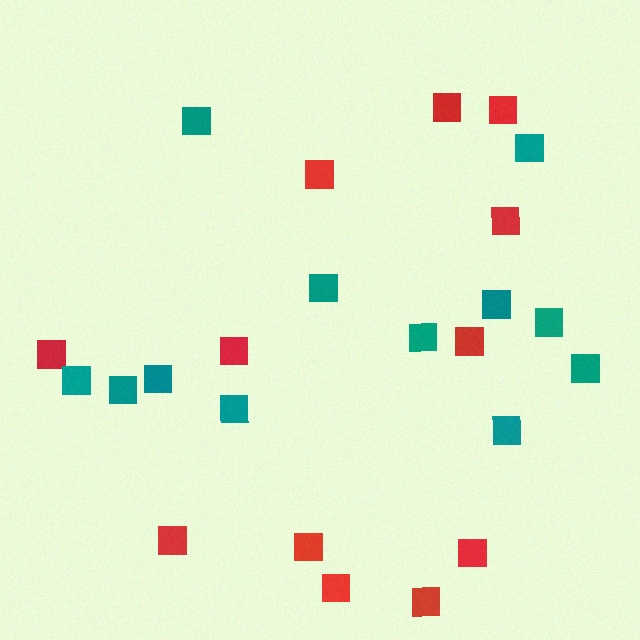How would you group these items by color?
There are 2 groups: one group of red squares (12) and one group of teal squares (12).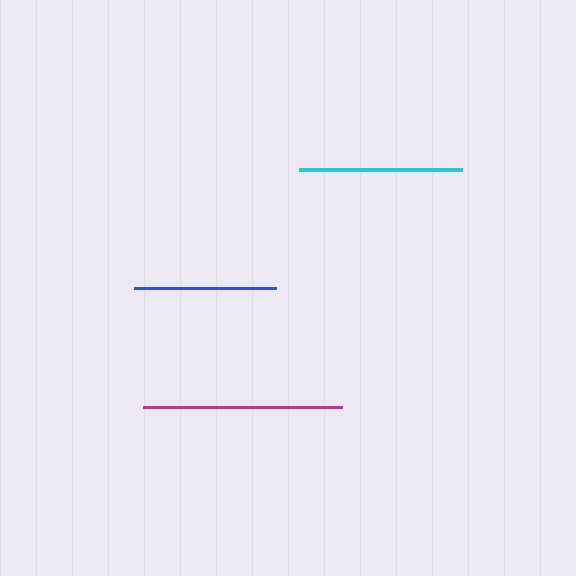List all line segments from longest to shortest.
From longest to shortest: magenta, cyan, blue.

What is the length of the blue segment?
The blue segment is approximately 142 pixels long.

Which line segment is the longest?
The magenta line is the longest at approximately 199 pixels.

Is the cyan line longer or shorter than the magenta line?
The magenta line is longer than the cyan line.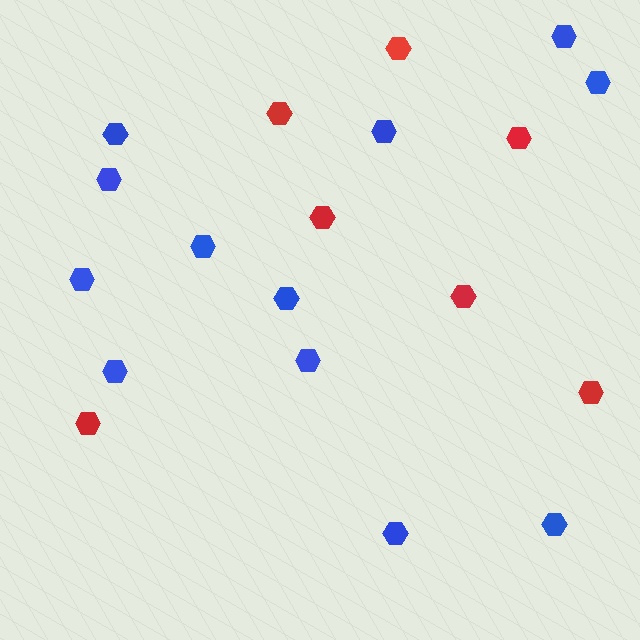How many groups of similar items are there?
There are 2 groups: one group of blue hexagons (12) and one group of red hexagons (7).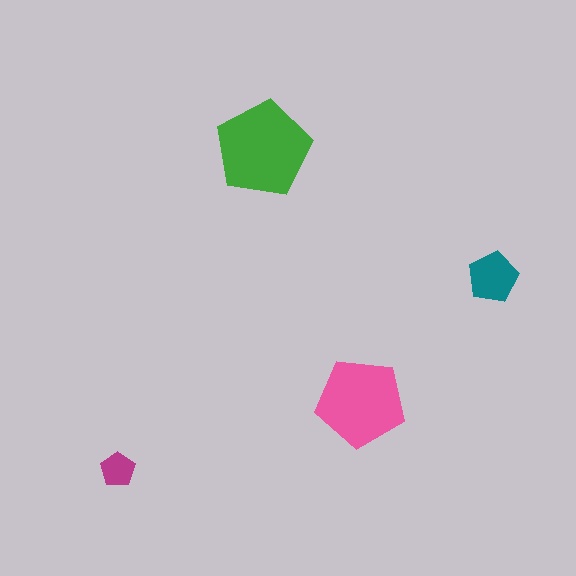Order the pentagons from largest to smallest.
the green one, the pink one, the teal one, the magenta one.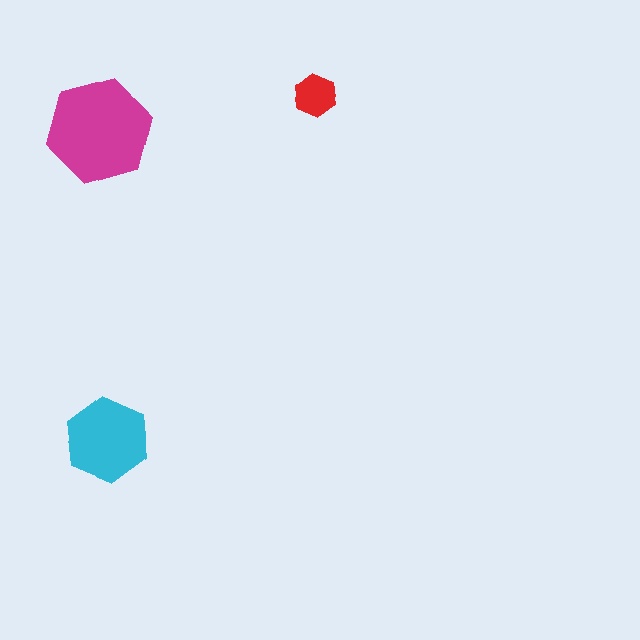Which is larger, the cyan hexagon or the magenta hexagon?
The magenta one.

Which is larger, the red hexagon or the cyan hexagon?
The cyan one.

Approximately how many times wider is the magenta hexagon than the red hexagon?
About 2.5 times wider.